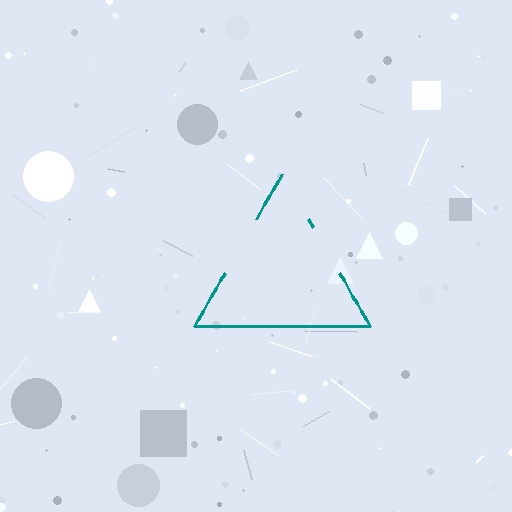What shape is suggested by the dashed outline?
The dashed outline suggests a triangle.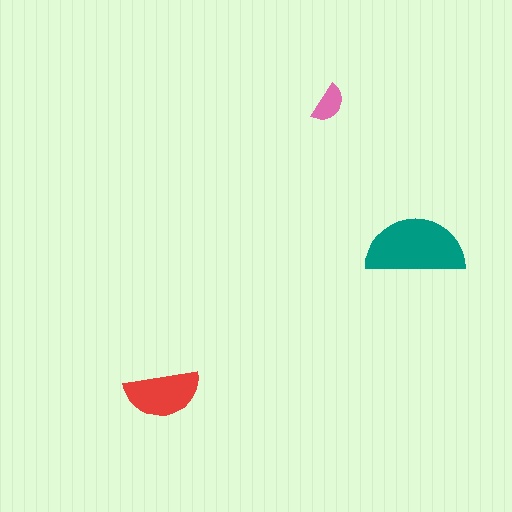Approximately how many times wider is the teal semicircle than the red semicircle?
About 1.5 times wider.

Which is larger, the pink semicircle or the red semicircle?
The red one.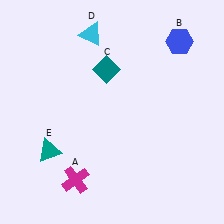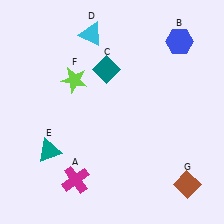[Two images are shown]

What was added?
A lime star (F), a brown diamond (G) were added in Image 2.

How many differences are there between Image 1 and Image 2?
There are 2 differences between the two images.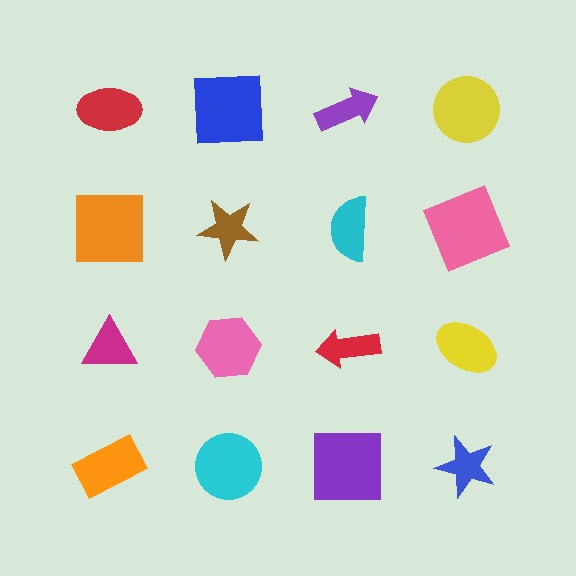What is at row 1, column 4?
A yellow circle.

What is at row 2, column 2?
A brown star.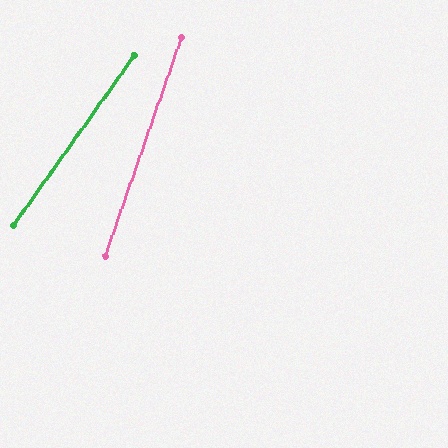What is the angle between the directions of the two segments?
Approximately 16 degrees.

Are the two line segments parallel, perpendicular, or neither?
Neither parallel nor perpendicular — they differ by about 16°.